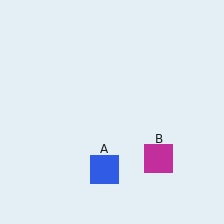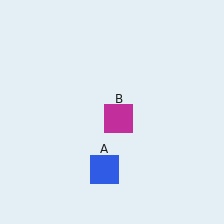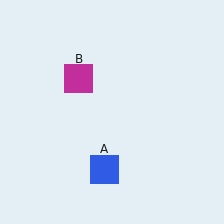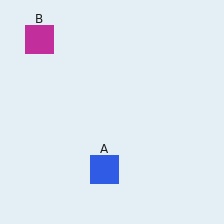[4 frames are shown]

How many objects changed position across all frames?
1 object changed position: magenta square (object B).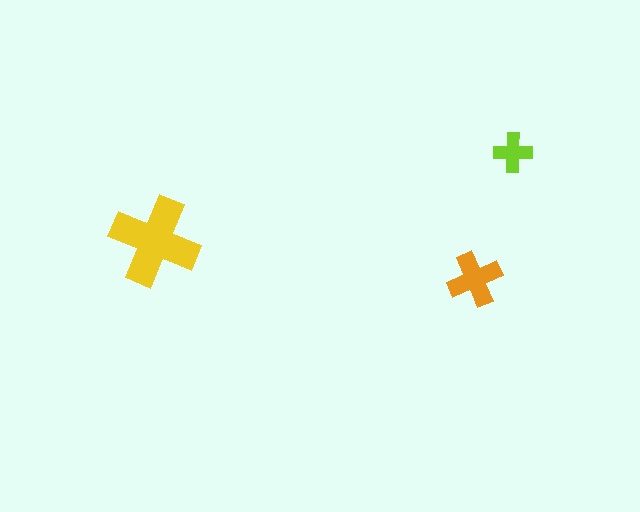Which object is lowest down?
The orange cross is bottommost.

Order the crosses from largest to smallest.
the yellow one, the orange one, the lime one.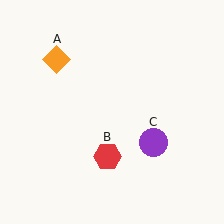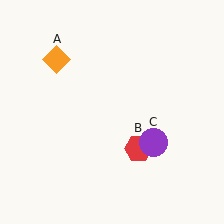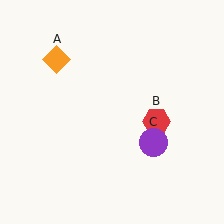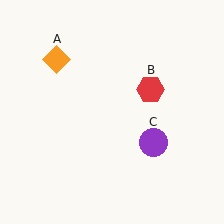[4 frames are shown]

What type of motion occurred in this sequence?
The red hexagon (object B) rotated counterclockwise around the center of the scene.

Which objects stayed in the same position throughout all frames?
Orange diamond (object A) and purple circle (object C) remained stationary.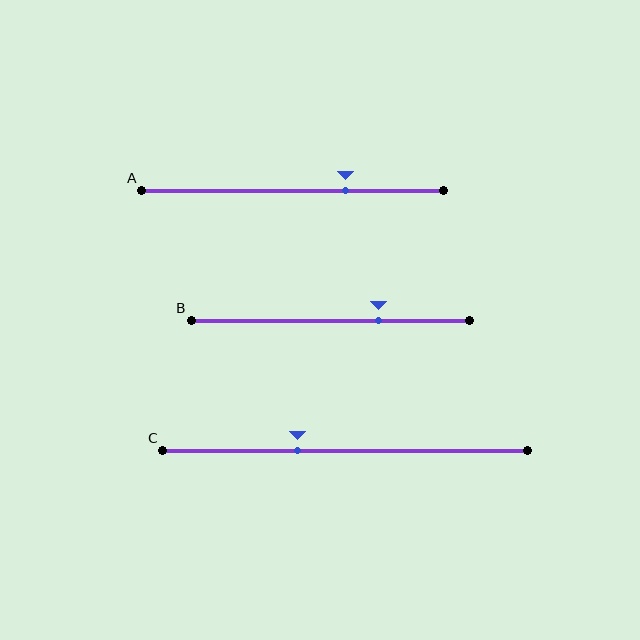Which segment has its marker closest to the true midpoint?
Segment C has its marker closest to the true midpoint.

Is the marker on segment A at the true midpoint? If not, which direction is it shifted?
No, the marker on segment A is shifted to the right by about 17% of the segment length.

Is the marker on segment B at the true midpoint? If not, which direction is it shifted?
No, the marker on segment B is shifted to the right by about 17% of the segment length.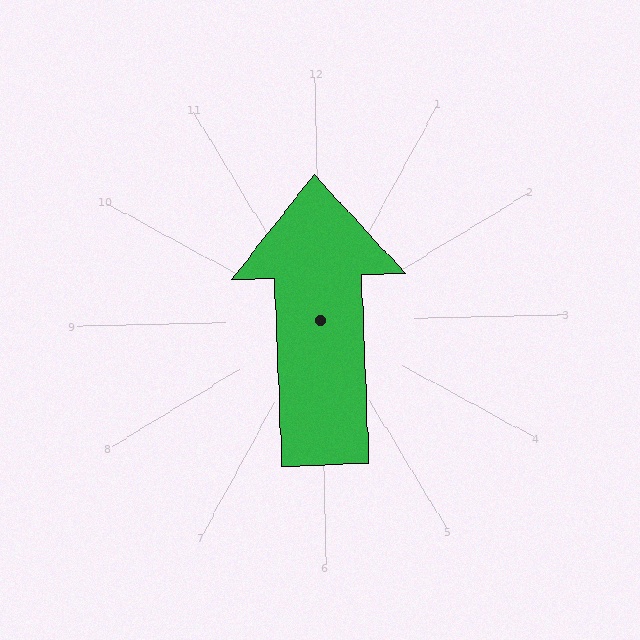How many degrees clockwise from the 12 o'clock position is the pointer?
Approximately 359 degrees.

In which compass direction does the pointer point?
North.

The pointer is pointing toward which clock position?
Roughly 12 o'clock.